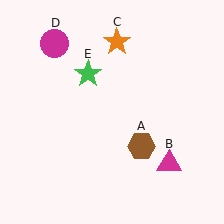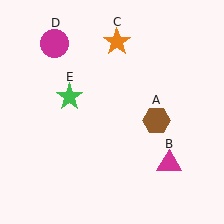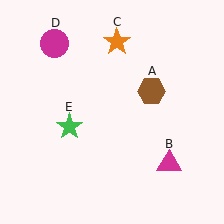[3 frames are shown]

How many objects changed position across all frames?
2 objects changed position: brown hexagon (object A), green star (object E).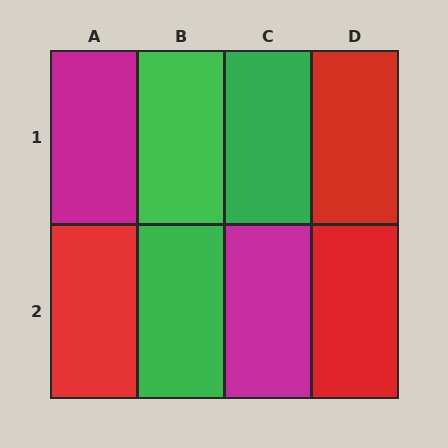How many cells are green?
3 cells are green.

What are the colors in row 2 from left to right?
Red, green, magenta, red.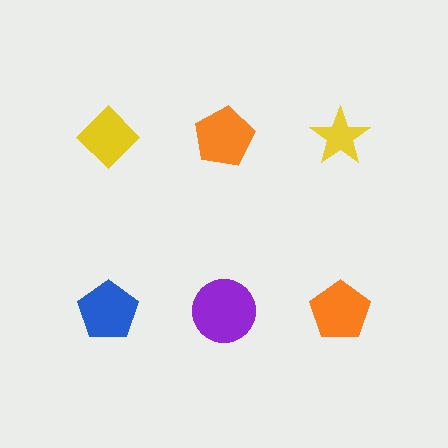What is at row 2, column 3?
An orange pentagon.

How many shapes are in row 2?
3 shapes.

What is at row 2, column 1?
A blue pentagon.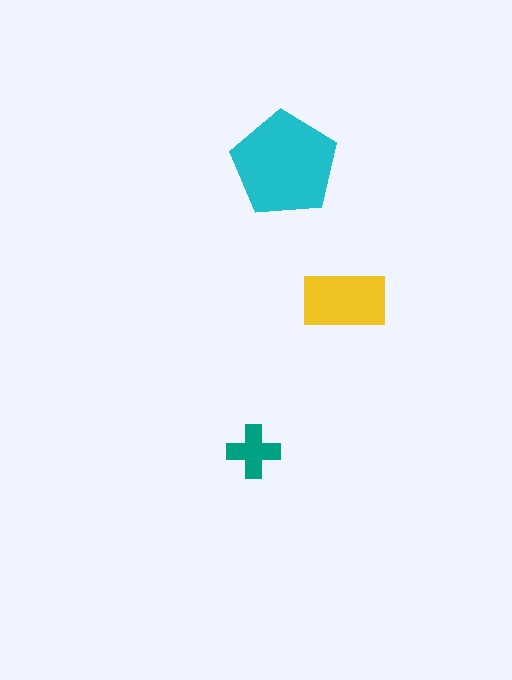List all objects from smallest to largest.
The teal cross, the yellow rectangle, the cyan pentagon.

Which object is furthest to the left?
The teal cross is leftmost.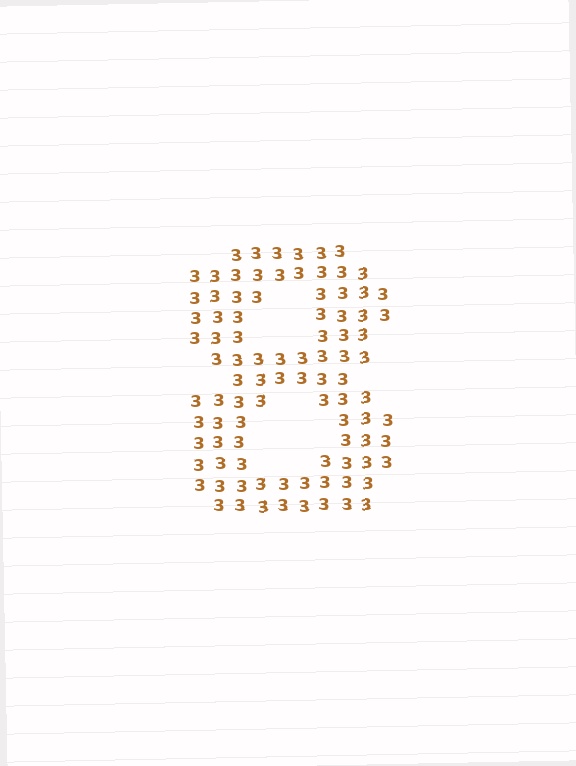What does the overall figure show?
The overall figure shows the digit 8.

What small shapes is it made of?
It is made of small digit 3's.